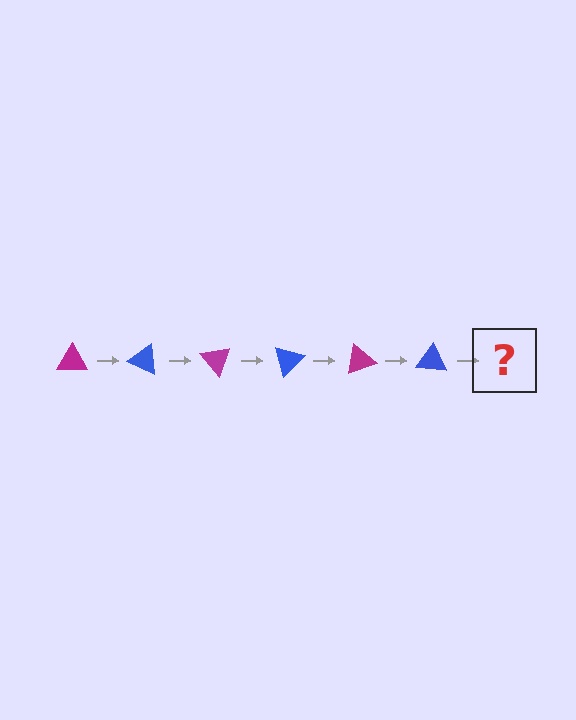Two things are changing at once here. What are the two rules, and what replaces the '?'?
The two rules are that it rotates 25 degrees each step and the color cycles through magenta and blue. The '?' should be a magenta triangle, rotated 150 degrees from the start.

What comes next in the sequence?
The next element should be a magenta triangle, rotated 150 degrees from the start.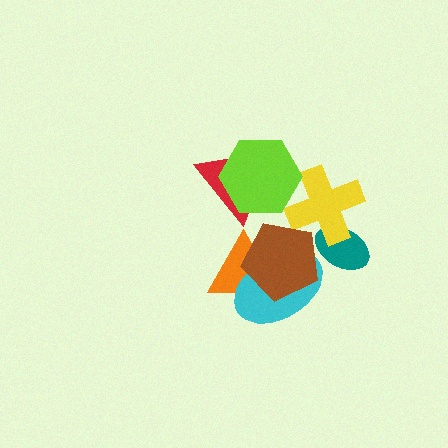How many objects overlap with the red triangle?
1 object overlaps with the red triangle.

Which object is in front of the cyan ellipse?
The brown pentagon is in front of the cyan ellipse.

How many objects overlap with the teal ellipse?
2 objects overlap with the teal ellipse.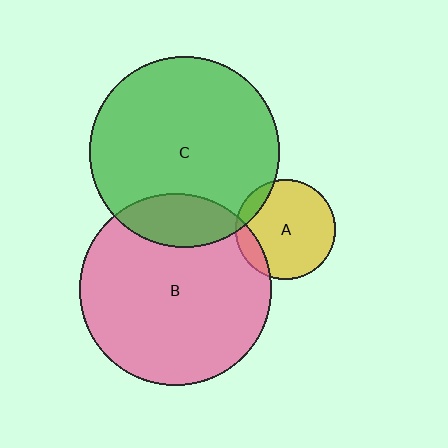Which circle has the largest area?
Circle B (pink).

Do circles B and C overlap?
Yes.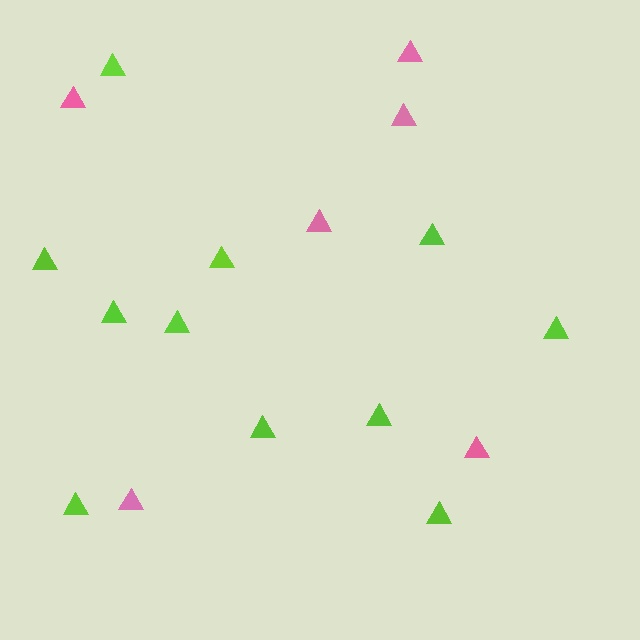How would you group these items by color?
There are 2 groups: one group of pink triangles (6) and one group of lime triangles (11).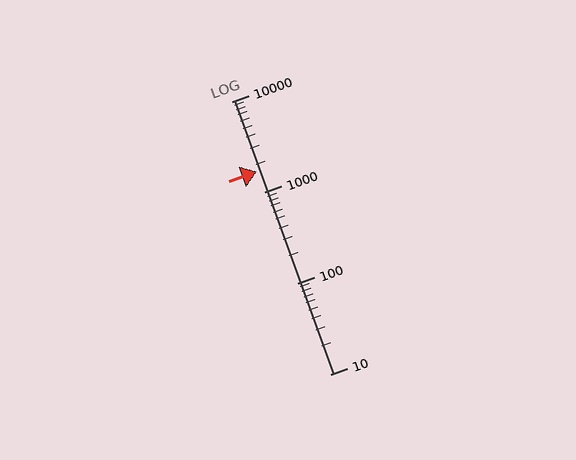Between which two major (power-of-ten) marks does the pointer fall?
The pointer is between 1000 and 10000.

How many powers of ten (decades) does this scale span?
The scale spans 3 decades, from 10 to 10000.